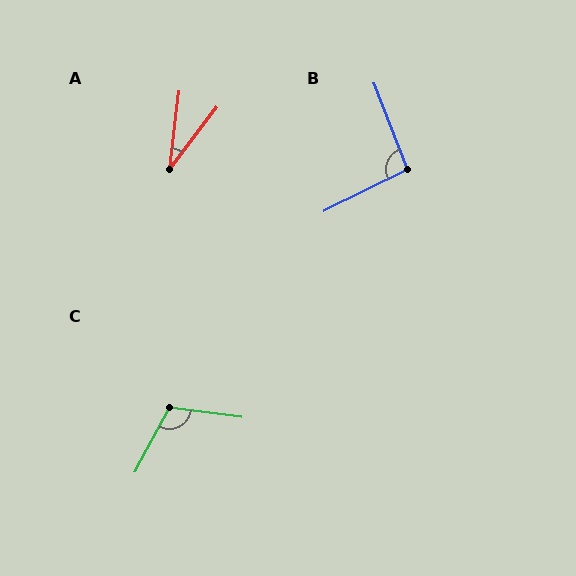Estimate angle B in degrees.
Approximately 95 degrees.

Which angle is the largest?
C, at approximately 111 degrees.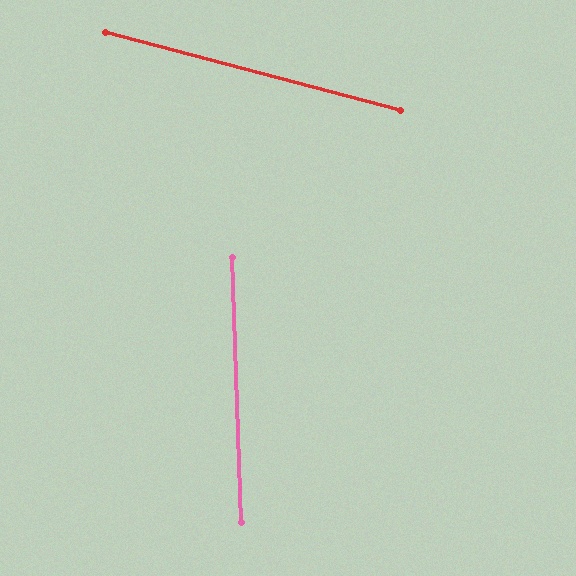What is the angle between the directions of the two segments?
Approximately 73 degrees.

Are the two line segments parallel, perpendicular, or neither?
Neither parallel nor perpendicular — they differ by about 73°.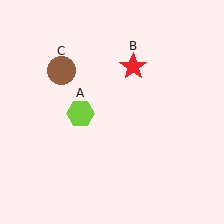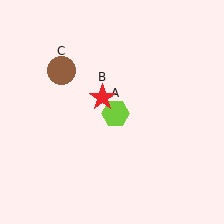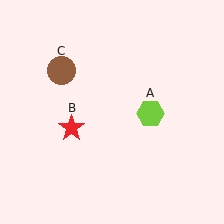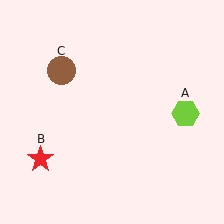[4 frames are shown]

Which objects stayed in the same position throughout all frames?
Brown circle (object C) remained stationary.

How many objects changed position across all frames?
2 objects changed position: lime hexagon (object A), red star (object B).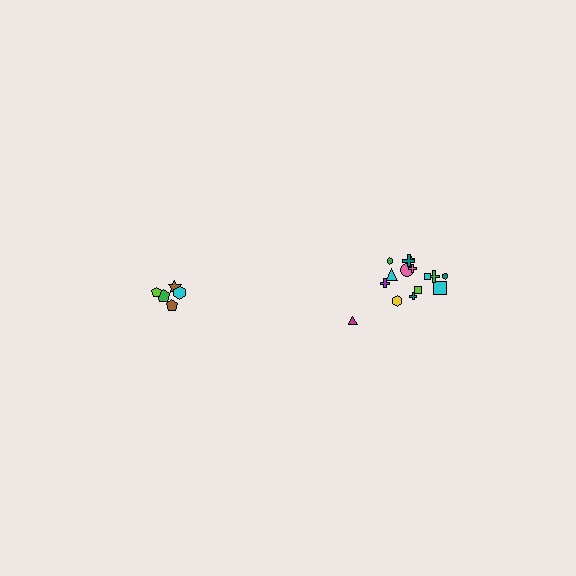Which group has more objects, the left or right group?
The right group.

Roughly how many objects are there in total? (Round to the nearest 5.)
Roughly 20 objects in total.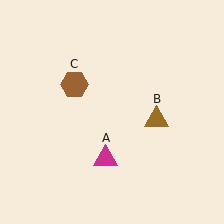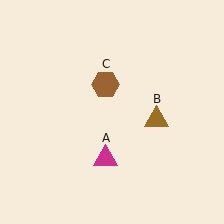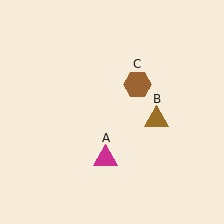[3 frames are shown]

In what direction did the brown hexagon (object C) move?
The brown hexagon (object C) moved right.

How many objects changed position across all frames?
1 object changed position: brown hexagon (object C).